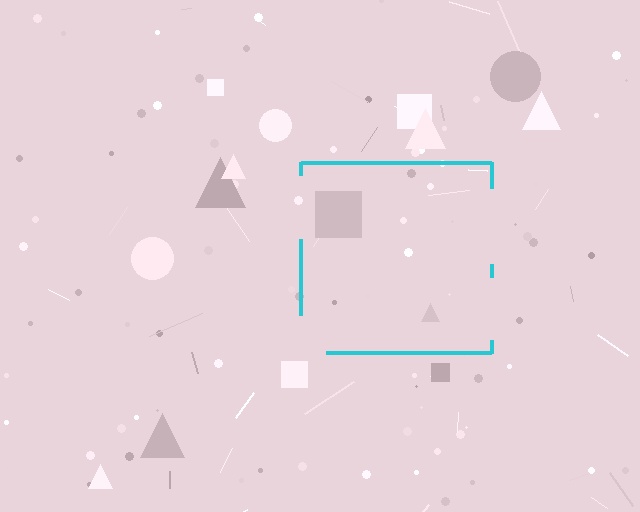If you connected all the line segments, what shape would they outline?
They would outline a square.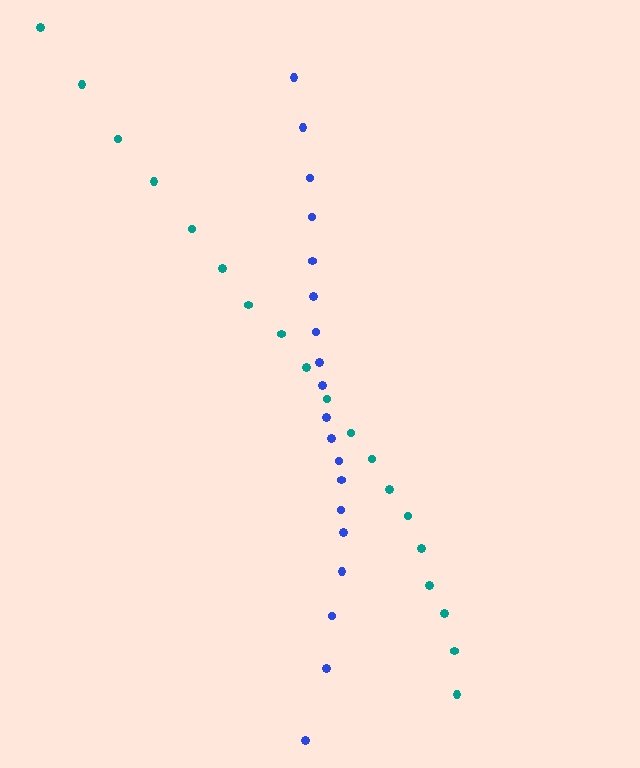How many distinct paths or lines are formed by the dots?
There are 2 distinct paths.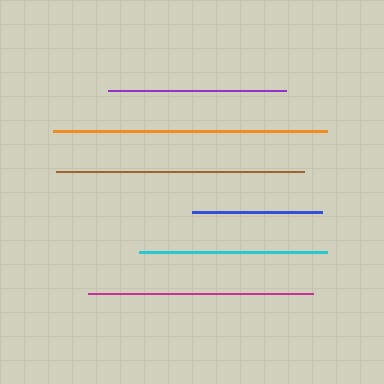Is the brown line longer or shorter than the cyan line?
The brown line is longer than the cyan line.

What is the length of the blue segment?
The blue segment is approximately 130 pixels long.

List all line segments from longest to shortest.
From longest to shortest: orange, brown, magenta, cyan, purple, blue.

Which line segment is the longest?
The orange line is the longest at approximately 274 pixels.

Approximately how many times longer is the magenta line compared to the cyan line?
The magenta line is approximately 1.2 times the length of the cyan line.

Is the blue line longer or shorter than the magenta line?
The magenta line is longer than the blue line.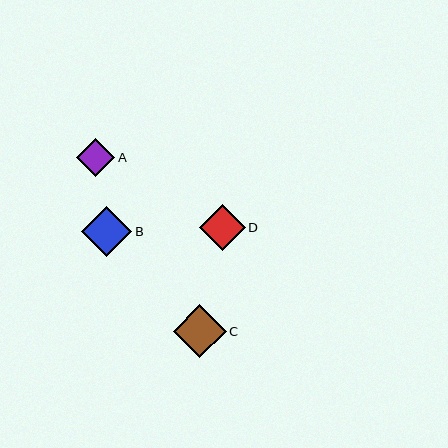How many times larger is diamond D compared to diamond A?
Diamond D is approximately 1.2 times the size of diamond A.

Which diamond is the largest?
Diamond C is the largest with a size of approximately 53 pixels.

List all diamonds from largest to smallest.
From largest to smallest: C, B, D, A.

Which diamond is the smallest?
Diamond A is the smallest with a size of approximately 38 pixels.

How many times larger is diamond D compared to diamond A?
Diamond D is approximately 1.2 times the size of diamond A.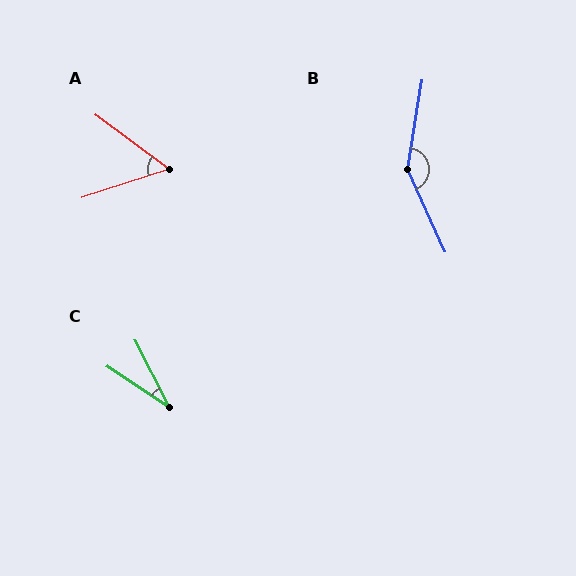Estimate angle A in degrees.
Approximately 55 degrees.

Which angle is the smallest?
C, at approximately 30 degrees.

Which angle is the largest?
B, at approximately 146 degrees.